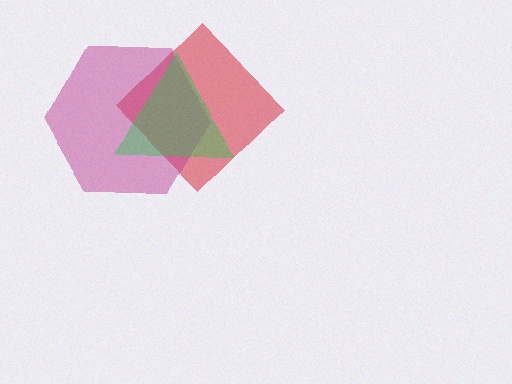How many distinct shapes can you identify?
There are 3 distinct shapes: a red diamond, a magenta hexagon, a green triangle.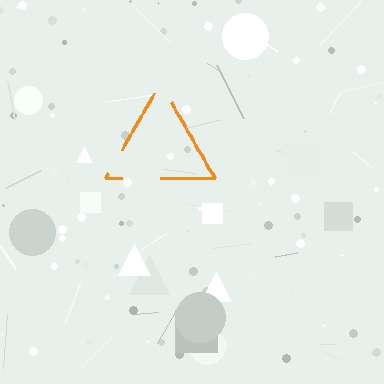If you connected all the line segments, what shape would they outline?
They would outline a triangle.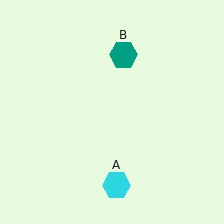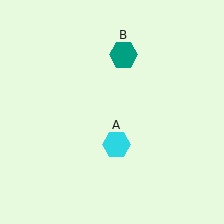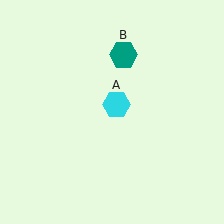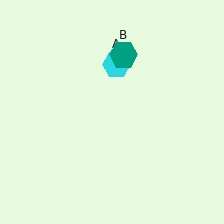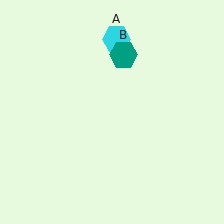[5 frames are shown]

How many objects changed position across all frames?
1 object changed position: cyan hexagon (object A).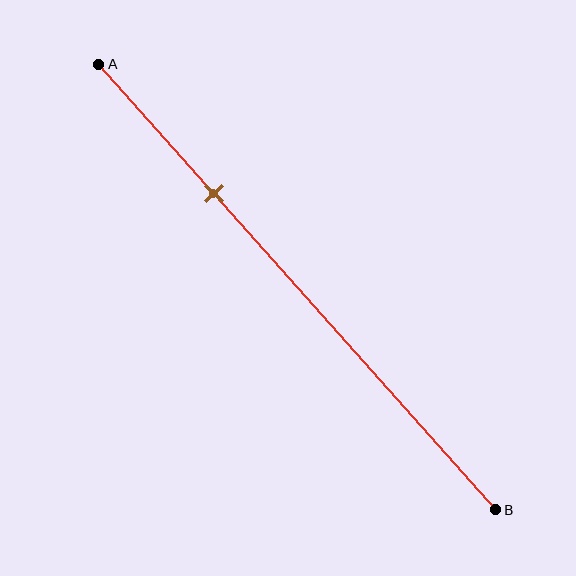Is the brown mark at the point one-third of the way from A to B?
No, the mark is at about 30% from A, not at the 33% one-third point.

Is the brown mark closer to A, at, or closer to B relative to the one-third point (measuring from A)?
The brown mark is closer to point A than the one-third point of segment AB.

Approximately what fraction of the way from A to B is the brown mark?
The brown mark is approximately 30% of the way from A to B.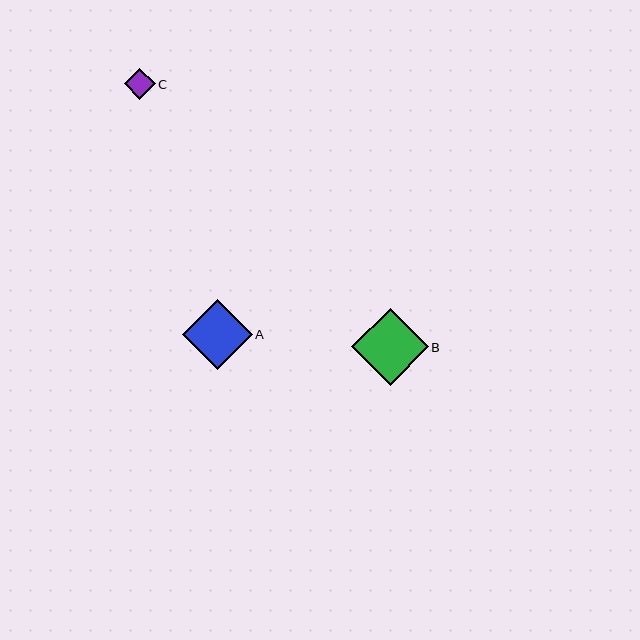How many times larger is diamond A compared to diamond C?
Diamond A is approximately 2.3 times the size of diamond C.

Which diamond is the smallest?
Diamond C is the smallest with a size of approximately 31 pixels.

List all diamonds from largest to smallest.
From largest to smallest: B, A, C.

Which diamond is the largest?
Diamond B is the largest with a size of approximately 77 pixels.